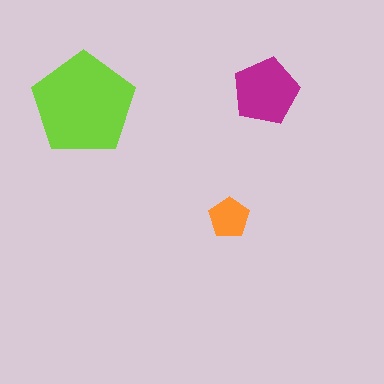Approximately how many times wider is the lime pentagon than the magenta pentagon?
About 1.5 times wider.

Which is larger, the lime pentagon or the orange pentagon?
The lime one.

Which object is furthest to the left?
The lime pentagon is leftmost.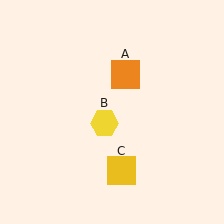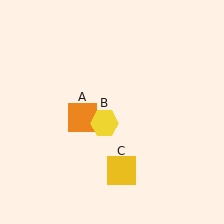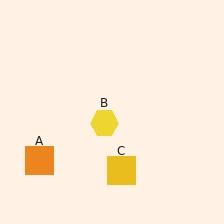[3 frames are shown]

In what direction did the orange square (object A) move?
The orange square (object A) moved down and to the left.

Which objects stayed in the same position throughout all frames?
Yellow hexagon (object B) and yellow square (object C) remained stationary.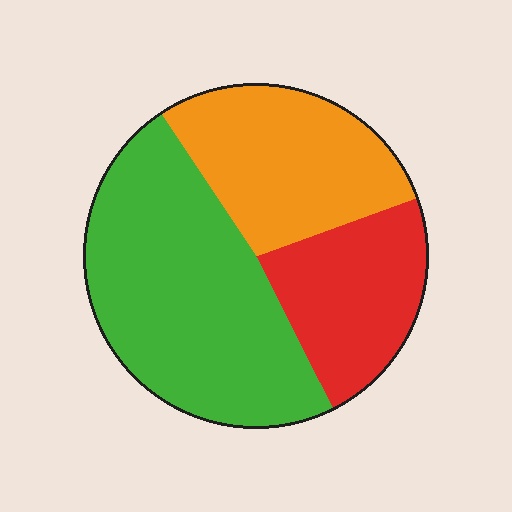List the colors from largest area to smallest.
From largest to smallest: green, orange, red.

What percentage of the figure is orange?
Orange covers around 30% of the figure.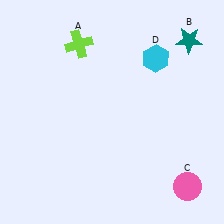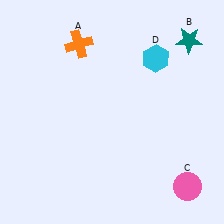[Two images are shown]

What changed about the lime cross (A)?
In Image 1, A is lime. In Image 2, it changed to orange.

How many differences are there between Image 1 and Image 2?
There is 1 difference between the two images.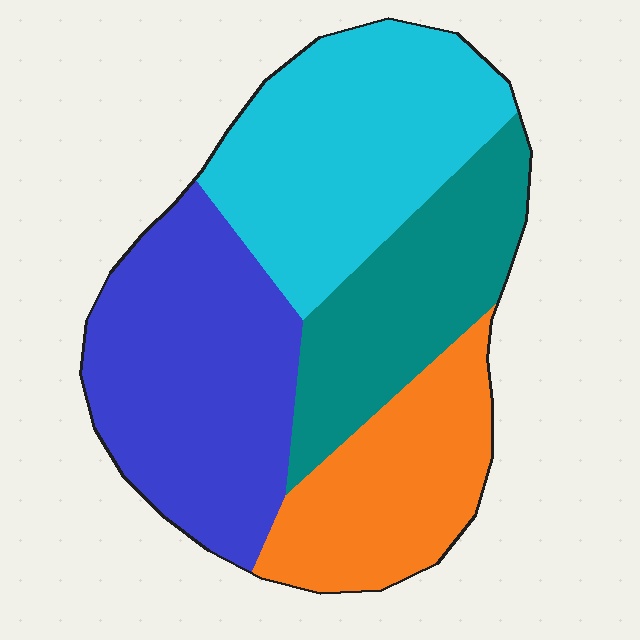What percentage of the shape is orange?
Orange covers 20% of the shape.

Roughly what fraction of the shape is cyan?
Cyan covers 29% of the shape.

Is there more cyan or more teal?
Cyan.